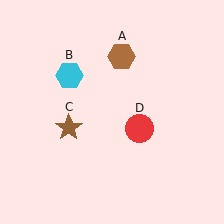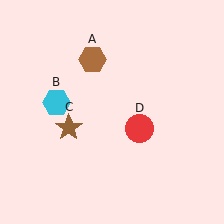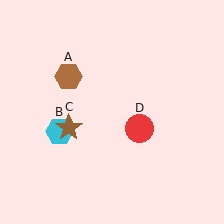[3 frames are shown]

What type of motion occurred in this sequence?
The brown hexagon (object A), cyan hexagon (object B) rotated counterclockwise around the center of the scene.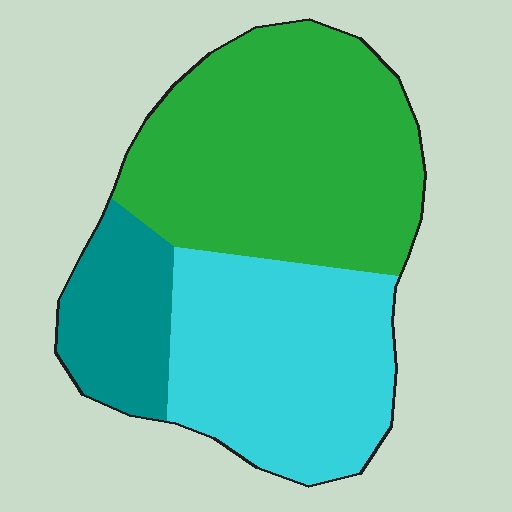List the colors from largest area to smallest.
From largest to smallest: green, cyan, teal.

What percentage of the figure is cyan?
Cyan takes up between a third and a half of the figure.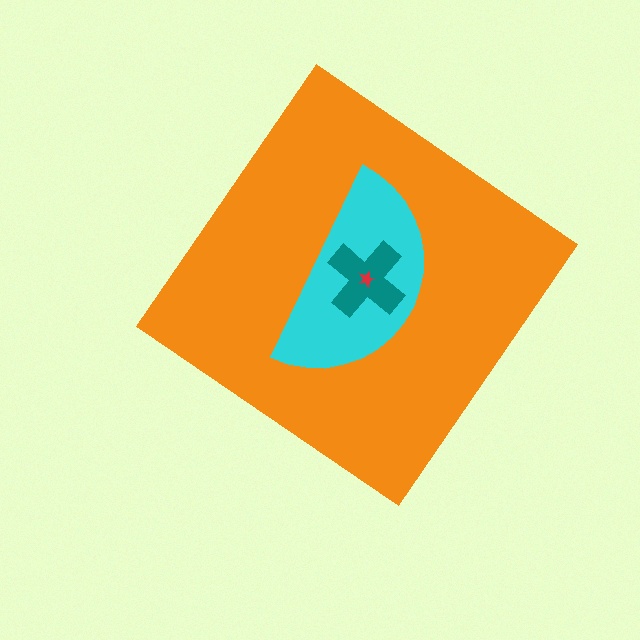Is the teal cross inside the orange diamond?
Yes.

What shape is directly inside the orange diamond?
The cyan semicircle.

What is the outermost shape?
The orange diamond.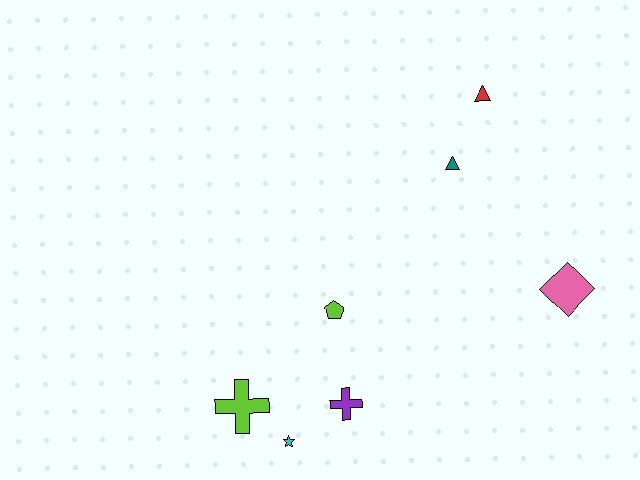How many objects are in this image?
There are 7 objects.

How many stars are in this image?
There is 1 star.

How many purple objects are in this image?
There is 1 purple object.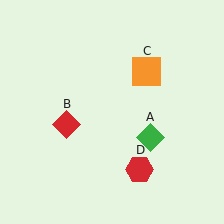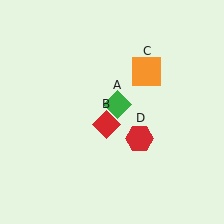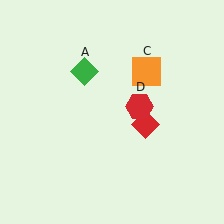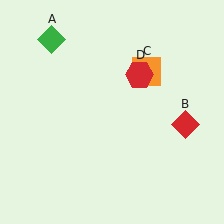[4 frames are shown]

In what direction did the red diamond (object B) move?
The red diamond (object B) moved right.